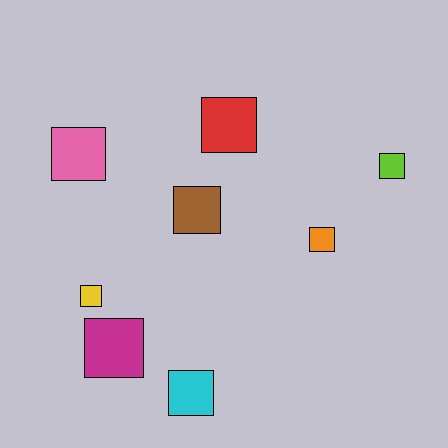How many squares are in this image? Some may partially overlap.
There are 8 squares.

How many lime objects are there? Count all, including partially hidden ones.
There is 1 lime object.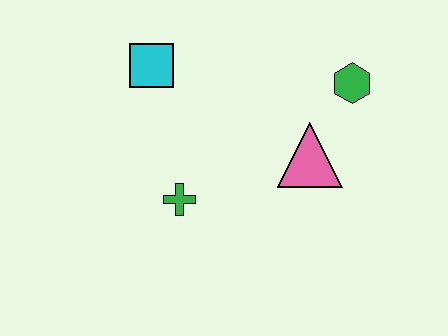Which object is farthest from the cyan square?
The green hexagon is farthest from the cyan square.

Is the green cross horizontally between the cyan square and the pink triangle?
Yes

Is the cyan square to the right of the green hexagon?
No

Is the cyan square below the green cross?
No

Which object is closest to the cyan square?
The green cross is closest to the cyan square.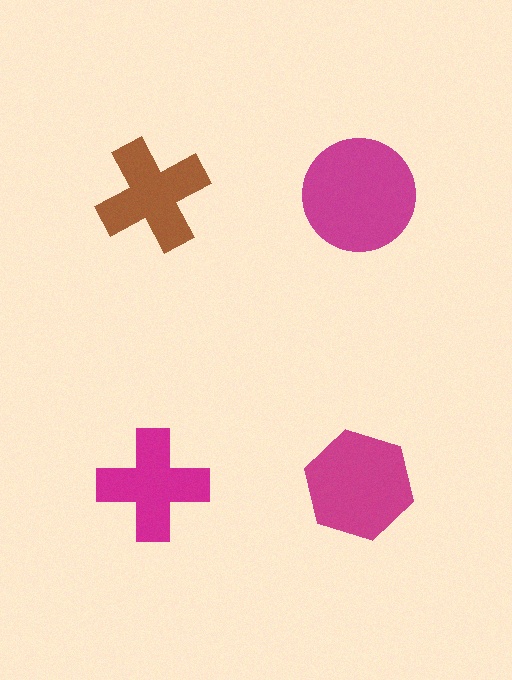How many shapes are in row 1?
2 shapes.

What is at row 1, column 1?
A brown cross.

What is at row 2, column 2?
A magenta hexagon.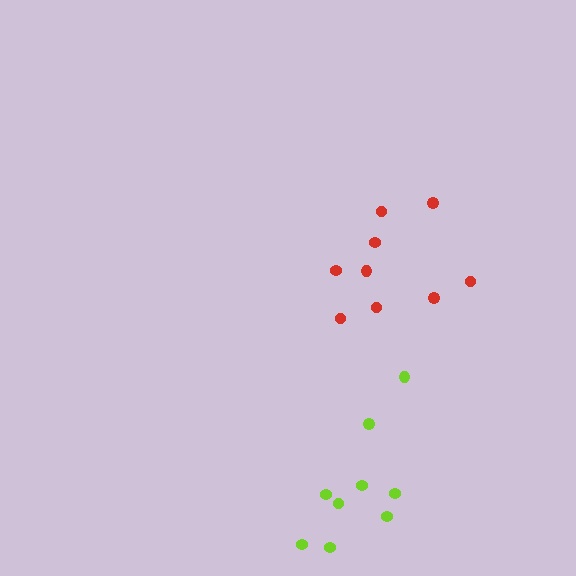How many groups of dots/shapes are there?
There are 2 groups.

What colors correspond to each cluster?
The clusters are colored: lime, red.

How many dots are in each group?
Group 1: 9 dots, Group 2: 9 dots (18 total).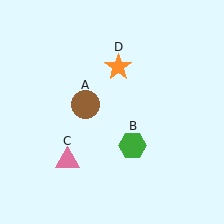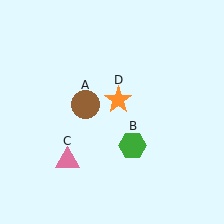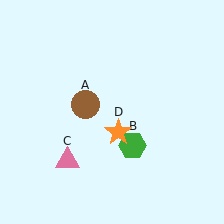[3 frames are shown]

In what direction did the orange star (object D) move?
The orange star (object D) moved down.